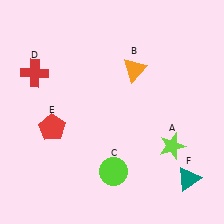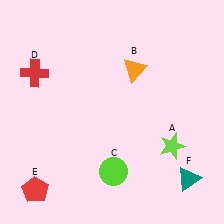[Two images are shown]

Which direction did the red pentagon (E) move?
The red pentagon (E) moved down.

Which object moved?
The red pentagon (E) moved down.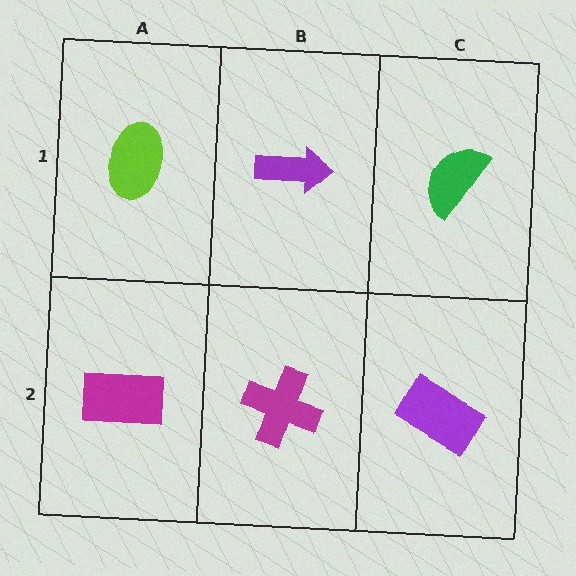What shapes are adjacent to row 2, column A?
A lime ellipse (row 1, column A), a magenta cross (row 2, column B).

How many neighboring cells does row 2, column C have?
2.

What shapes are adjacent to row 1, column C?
A purple rectangle (row 2, column C), a purple arrow (row 1, column B).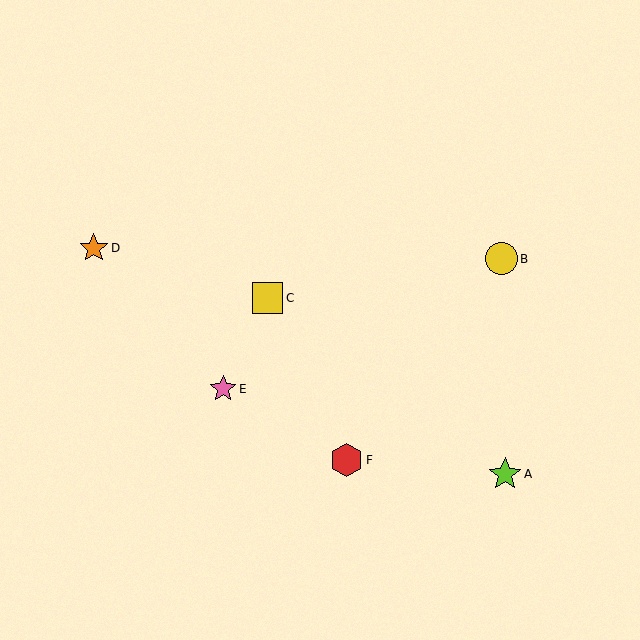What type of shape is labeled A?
Shape A is a lime star.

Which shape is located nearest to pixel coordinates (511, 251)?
The yellow circle (labeled B) at (501, 259) is nearest to that location.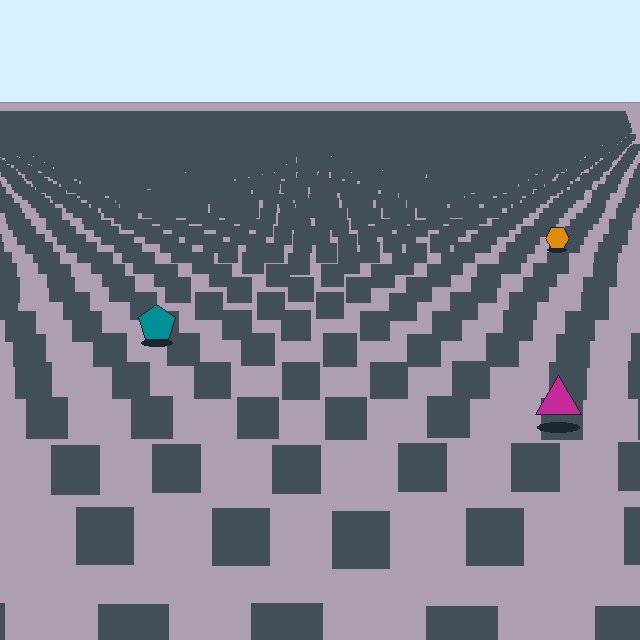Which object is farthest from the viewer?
The orange hexagon is farthest from the viewer. It appears smaller and the ground texture around it is denser.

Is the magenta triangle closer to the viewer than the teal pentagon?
Yes. The magenta triangle is closer — you can tell from the texture gradient: the ground texture is coarser near it.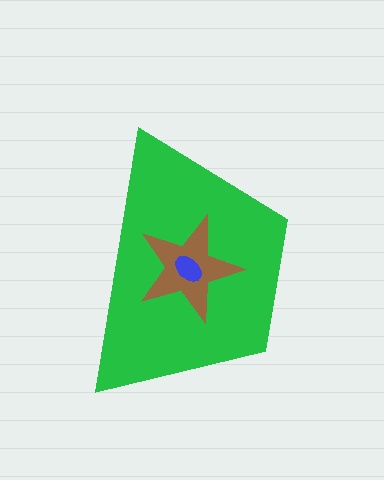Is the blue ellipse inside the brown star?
Yes.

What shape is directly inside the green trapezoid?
The brown star.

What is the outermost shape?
The green trapezoid.